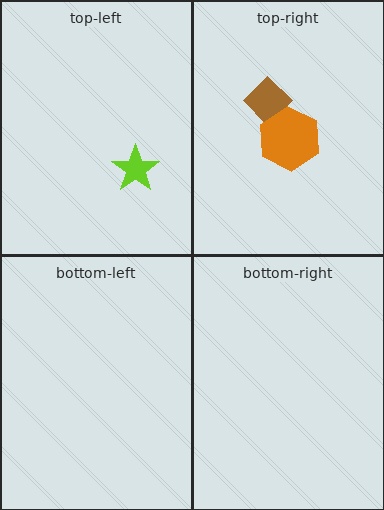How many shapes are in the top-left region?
1.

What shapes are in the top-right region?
The brown diamond, the orange hexagon.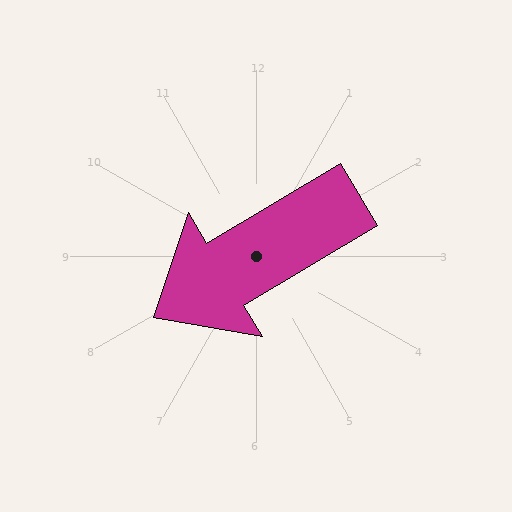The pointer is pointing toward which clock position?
Roughly 8 o'clock.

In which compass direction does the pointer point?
Southwest.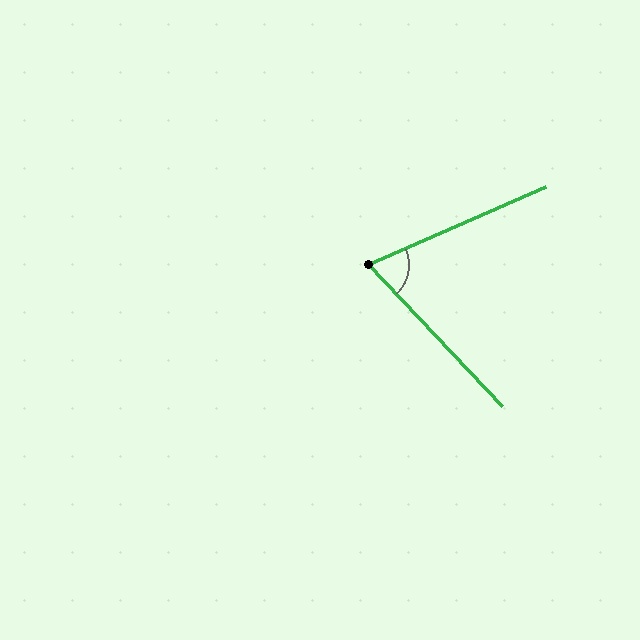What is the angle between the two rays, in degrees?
Approximately 70 degrees.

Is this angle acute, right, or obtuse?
It is acute.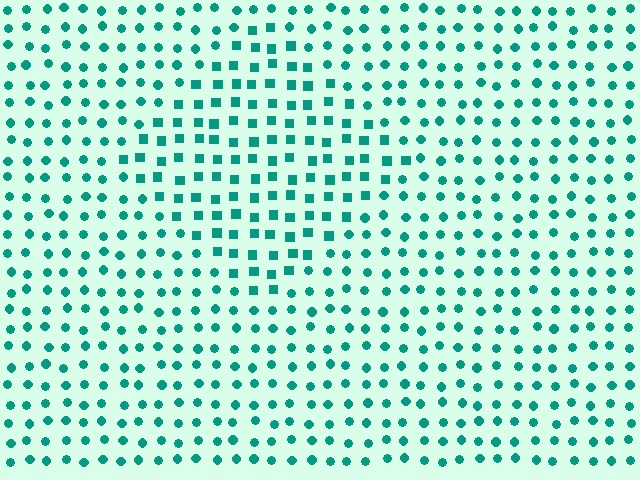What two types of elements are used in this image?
The image uses squares inside the diamond region and circles outside it.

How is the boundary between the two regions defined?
The boundary is defined by a change in element shape: squares inside vs. circles outside. All elements share the same color and spacing.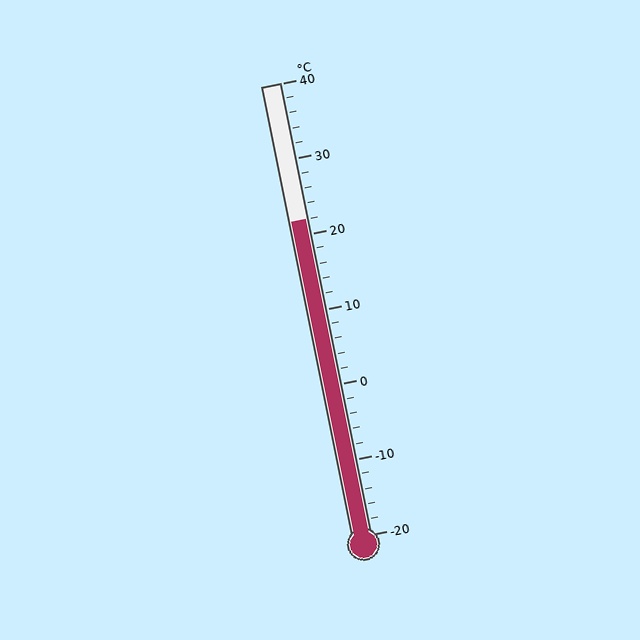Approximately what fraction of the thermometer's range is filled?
The thermometer is filled to approximately 70% of its range.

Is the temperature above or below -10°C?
The temperature is above -10°C.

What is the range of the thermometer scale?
The thermometer scale ranges from -20°C to 40°C.